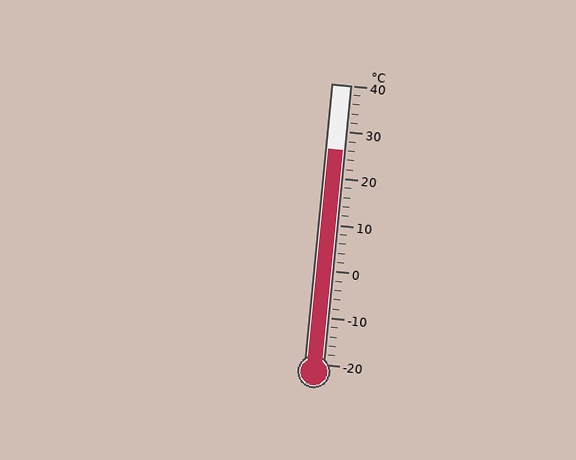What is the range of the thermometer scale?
The thermometer scale ranges from -20°C to 40°C.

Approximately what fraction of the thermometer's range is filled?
The thermometer is filled to approximately 75% of its range.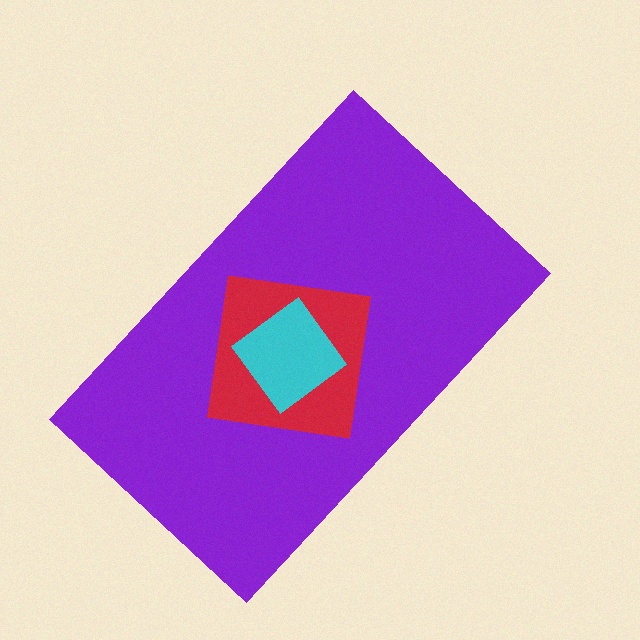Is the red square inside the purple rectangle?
Yes.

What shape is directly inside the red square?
The cyan diamond.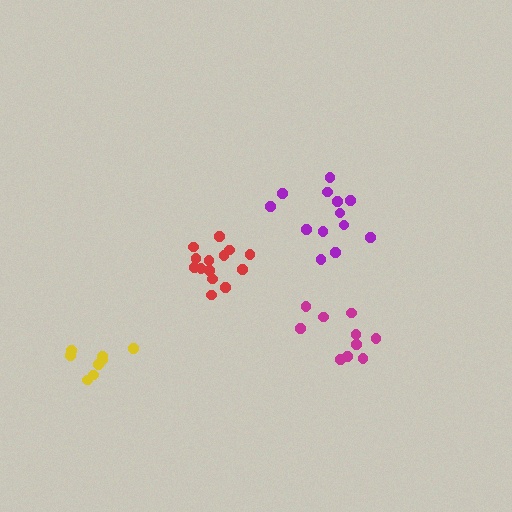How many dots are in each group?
Group 1: 9 dots, Group 2: 13 dots, Group 3: 14 dots, Group 4: 10 dots (46 total).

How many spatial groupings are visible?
There are 4 spatial groupings.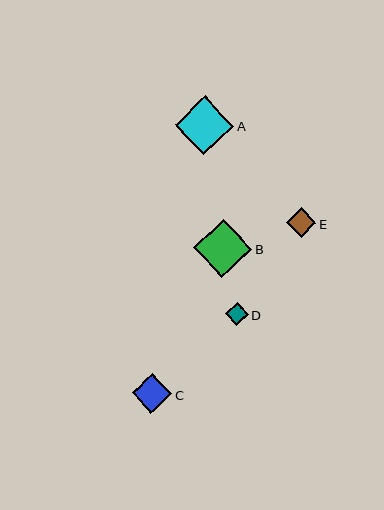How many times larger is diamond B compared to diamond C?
Diamond B is approximately 1.4 times the size of diamond C.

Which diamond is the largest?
Diamond A is the largest with a size of approximately 58 pixels.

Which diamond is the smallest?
Diamond D is the smallest with a size of approximately 23 pixels.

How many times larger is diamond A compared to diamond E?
Diamond A is approximately 2.0 times the size of diamond E.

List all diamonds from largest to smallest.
From largest to smallest: A, B, C, E, D.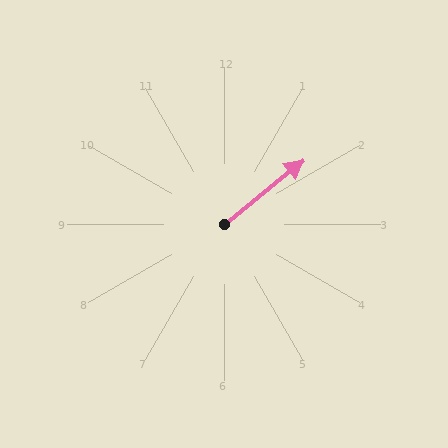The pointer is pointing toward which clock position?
Roughly 2 o'clock.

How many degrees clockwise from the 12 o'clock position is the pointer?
Approximately 51 degrees.